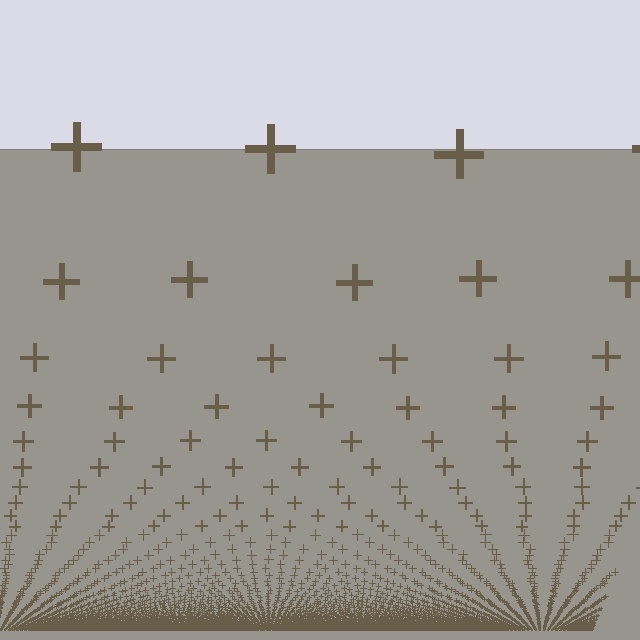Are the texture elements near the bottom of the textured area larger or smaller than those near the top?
Smaller. The gradient is inverted — elements near the bottom are smaller and denser.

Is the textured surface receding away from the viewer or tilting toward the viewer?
The surface appears to tilt toward the viewer. Texture elements get larger and sparser toward the top.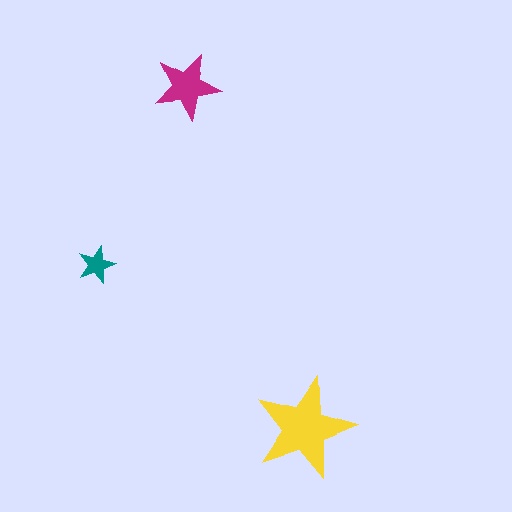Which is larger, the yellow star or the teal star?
The yellow one.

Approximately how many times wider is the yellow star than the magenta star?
About 1.5 times wider.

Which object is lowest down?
The yellow star is bottommost.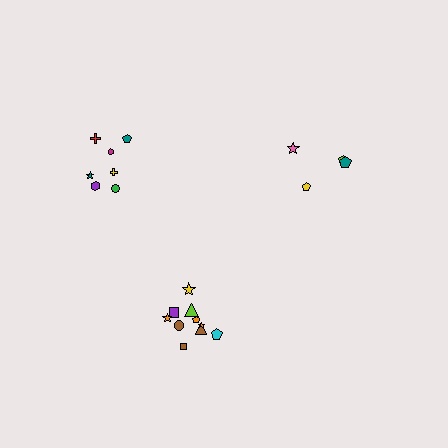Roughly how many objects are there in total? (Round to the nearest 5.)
Roughly 20 objects in total.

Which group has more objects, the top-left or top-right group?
The top-left group.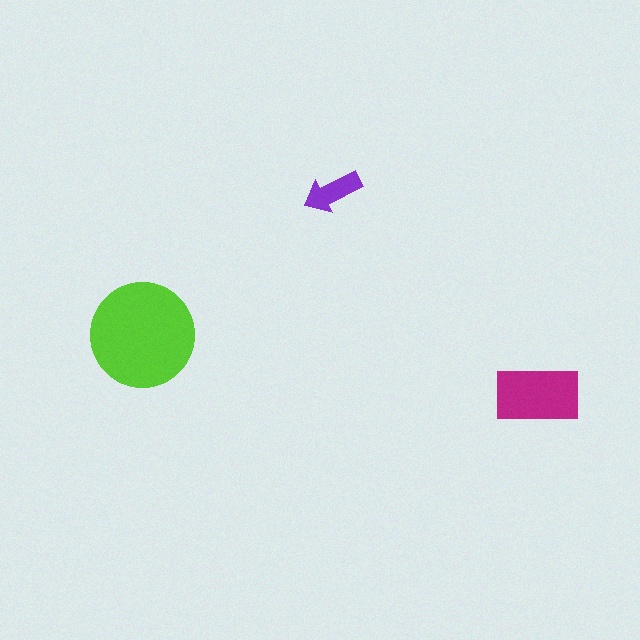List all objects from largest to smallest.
The lime circle, the magenta rectangle, the purple arrow.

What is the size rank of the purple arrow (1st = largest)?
3rd.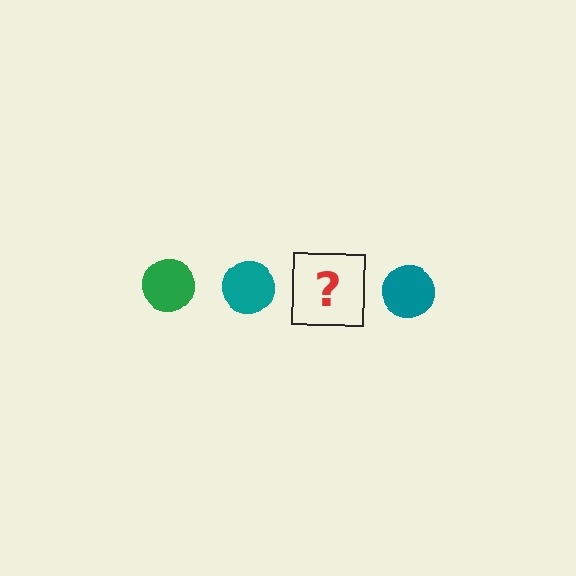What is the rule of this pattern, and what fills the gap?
The rule is that the pattern cycles through green, teal circles. The gap should be filled with a green circle.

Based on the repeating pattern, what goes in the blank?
The blank should be a green circle.